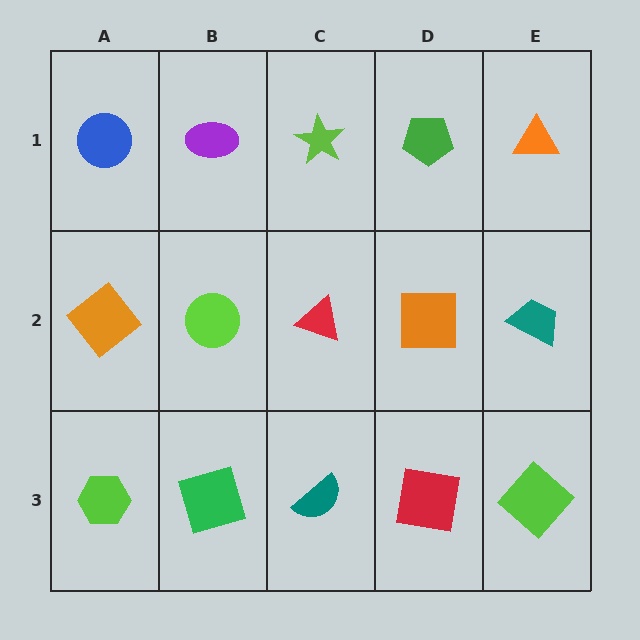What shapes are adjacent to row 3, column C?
A red triangle (row 2, column C), a green square (row 3, column B), a red square (row 3, column D).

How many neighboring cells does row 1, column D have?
3.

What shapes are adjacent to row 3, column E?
A teal trapezoid (row 2, column E), a red square (row 3, column D).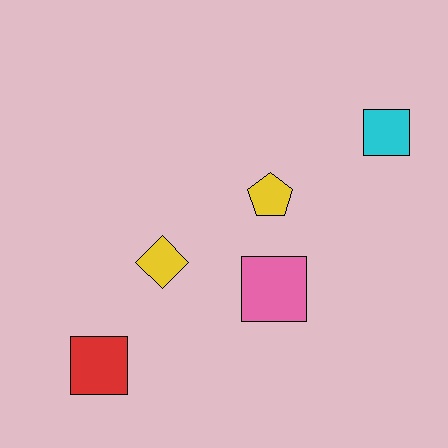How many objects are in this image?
There are 5 objects.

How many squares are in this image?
There are 3 squares.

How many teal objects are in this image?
There are no teal objects.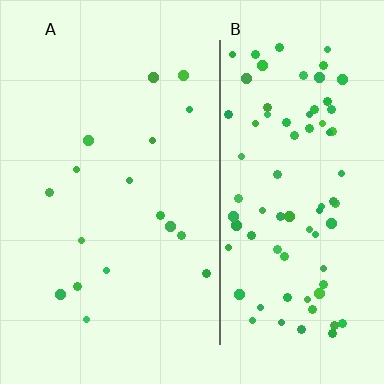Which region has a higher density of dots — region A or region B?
B (the right).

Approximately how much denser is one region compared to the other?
Approximately 5.0× — region B over region A.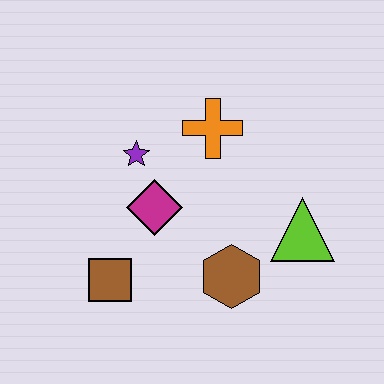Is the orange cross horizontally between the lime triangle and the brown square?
Yes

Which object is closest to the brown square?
The magenta diamond is closest to the brown square.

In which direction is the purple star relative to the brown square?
The purple star is above the brown square.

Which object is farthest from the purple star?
The lime triangle is farthest from the purple star.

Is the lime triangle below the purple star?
Yes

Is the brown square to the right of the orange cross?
No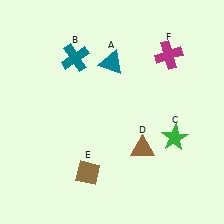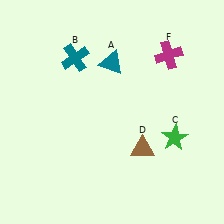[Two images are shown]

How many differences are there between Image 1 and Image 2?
There is 1 difference between the two images.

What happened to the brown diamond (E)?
The brown diamond (E) was removed in Image 2. It was in the bottom-left area of Image 1.